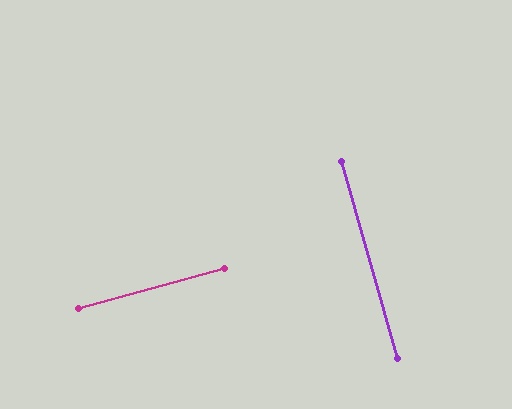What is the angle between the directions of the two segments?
Approximately 90 degrees.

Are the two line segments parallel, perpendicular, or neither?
Perpendicular — they meet at approximately 90°.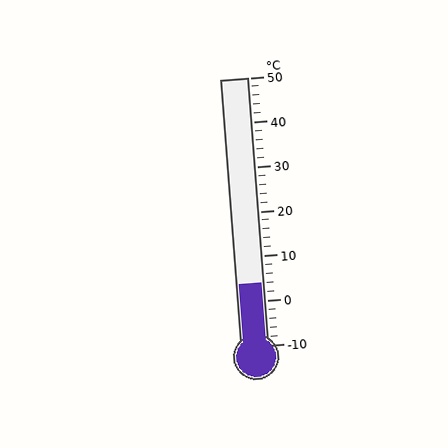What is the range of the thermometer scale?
The thermometer scale ranges from -10°C to 50°C.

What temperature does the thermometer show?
The thermometer shows approximately 4°C.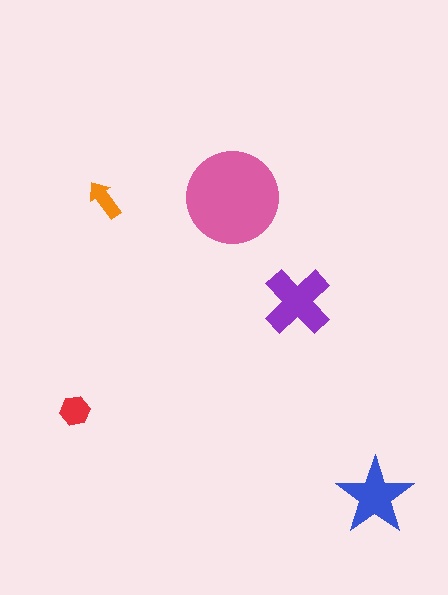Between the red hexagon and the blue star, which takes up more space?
The blue star.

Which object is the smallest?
The orange arrow.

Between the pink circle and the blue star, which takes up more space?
The pink circle.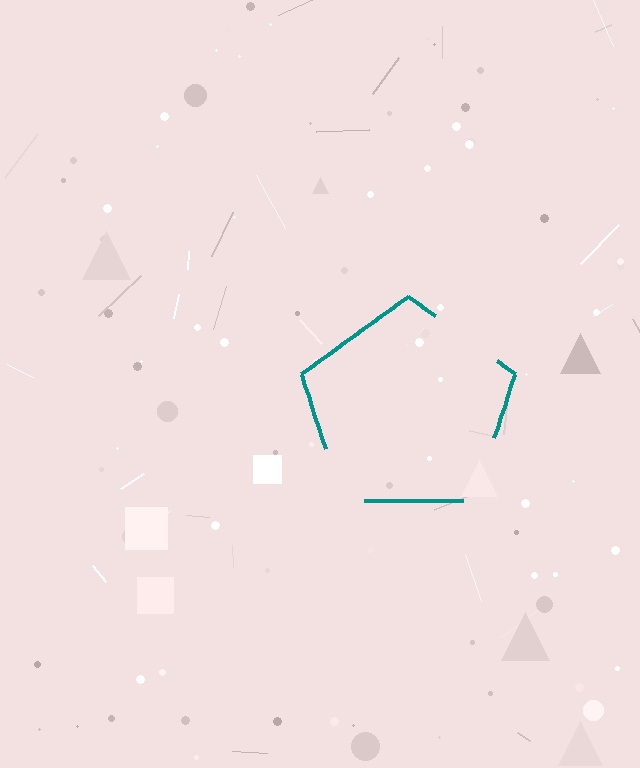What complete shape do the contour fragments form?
The contour fragments form a pentagon.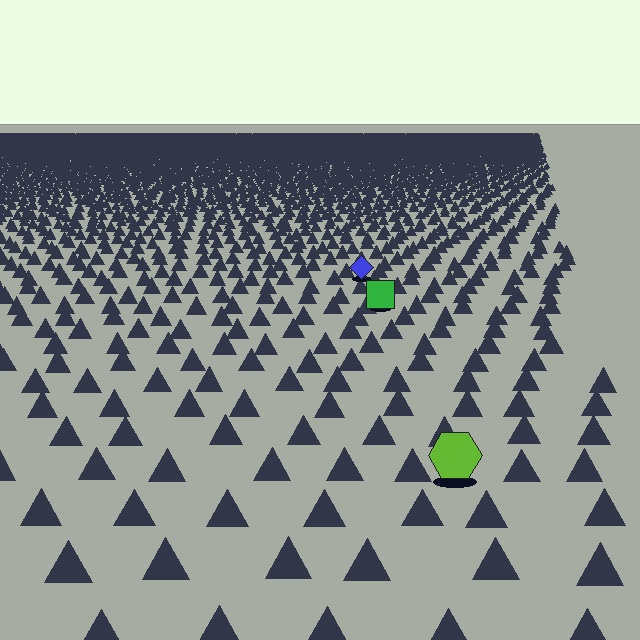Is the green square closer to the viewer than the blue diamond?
Yes. The green square is closer — you can tell from the texture gradient: the ground texture is coarser near it.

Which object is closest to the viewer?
The lime hexagon is closest. The texture marks near it are larger and more spread out.